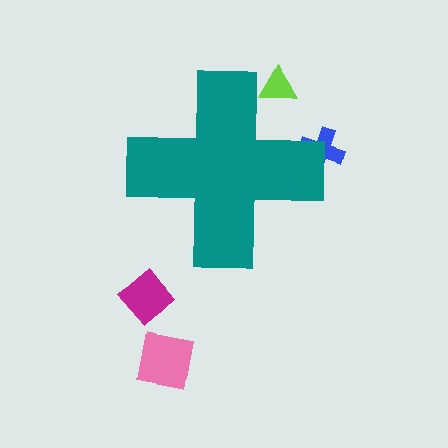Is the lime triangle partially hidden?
Yes, the lime triangle is partially hidden behind the teal cross.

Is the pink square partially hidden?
No, the pink square is fully visible.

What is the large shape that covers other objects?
A teal cross.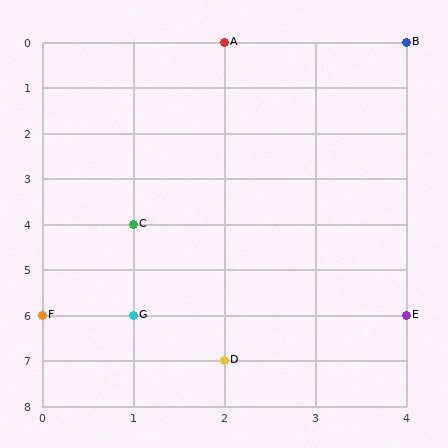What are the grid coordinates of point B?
Point B is at grid coordinates (4, 0).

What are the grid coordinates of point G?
Point G is at grid coordinates (1, 6).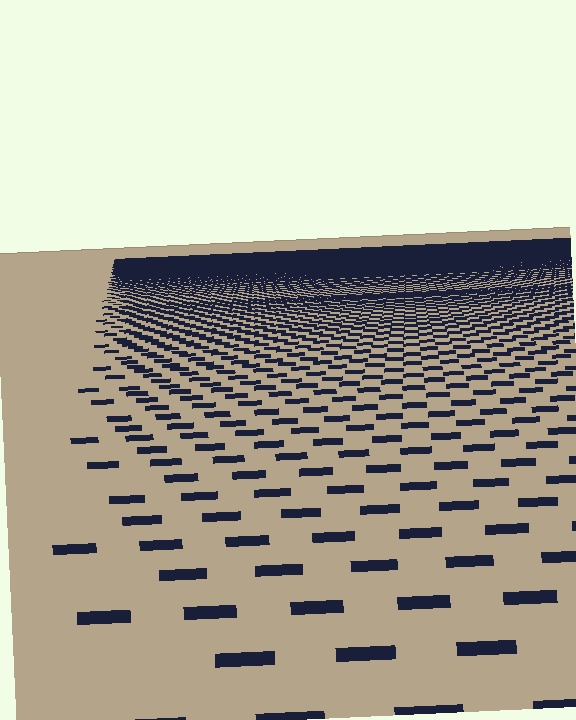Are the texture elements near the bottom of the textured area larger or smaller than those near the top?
Larger. Near the bottom, elements are closer to the viewer and appear at a bigger on-screen size.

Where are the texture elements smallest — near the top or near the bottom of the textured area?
Near the top.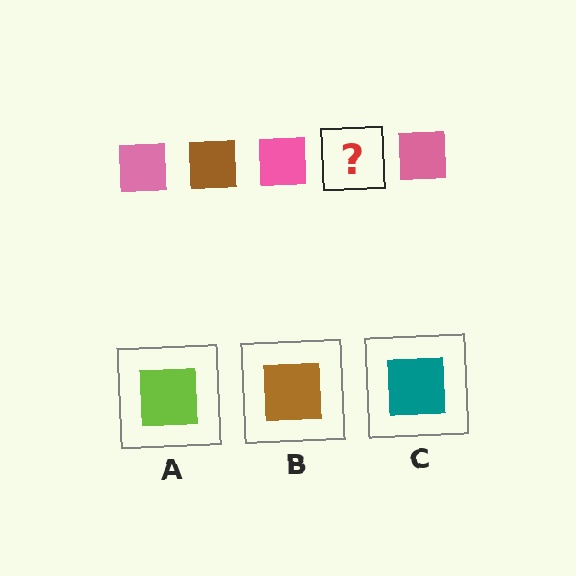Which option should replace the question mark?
Option B.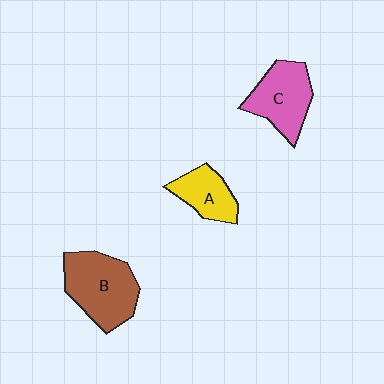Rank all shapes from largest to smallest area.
From largest to smallest: B (brown), C (pink), A (yellow).